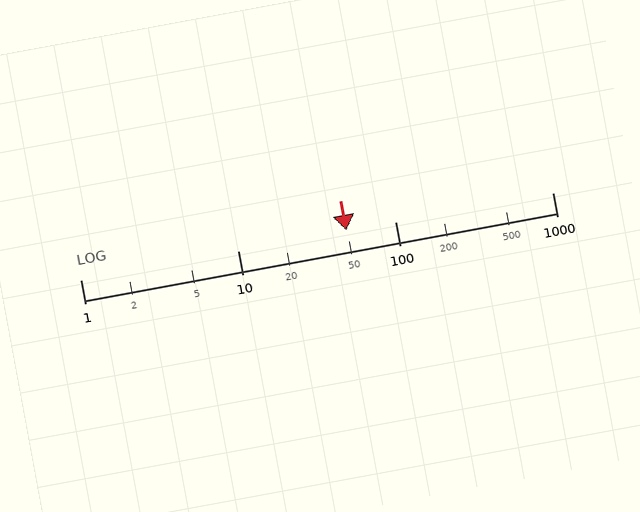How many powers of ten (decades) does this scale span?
The scale spans 3 decades, from 1 to 1000.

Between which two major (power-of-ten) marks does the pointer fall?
The pointer is between 10 and 100.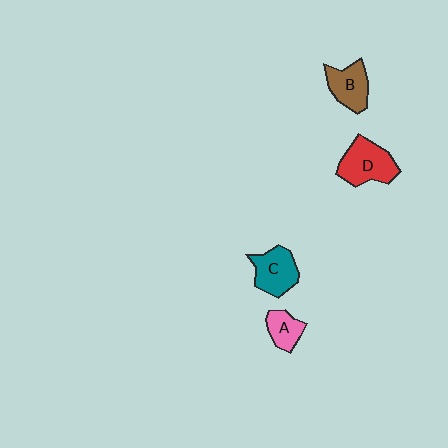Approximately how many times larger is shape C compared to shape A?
Approximately 1.6 times.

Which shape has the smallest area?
Shape A (pink).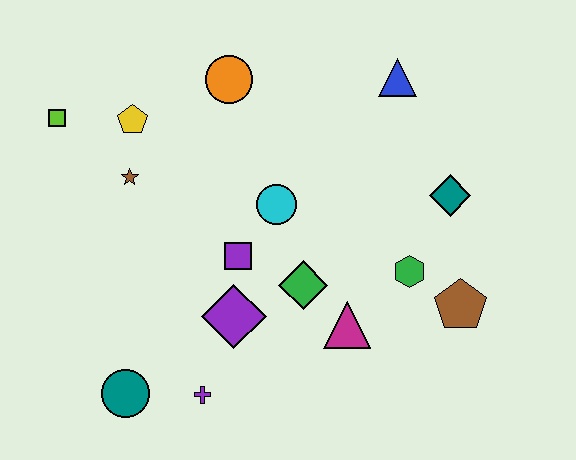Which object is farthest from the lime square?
The brown pentagon is farthest from the lime square.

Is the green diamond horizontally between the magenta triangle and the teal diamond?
No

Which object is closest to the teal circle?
The purple cross is closest to the teal circle.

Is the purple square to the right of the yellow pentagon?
Yes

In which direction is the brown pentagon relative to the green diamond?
The brown pentagon is to the right of the green diamond.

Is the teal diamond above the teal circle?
Yes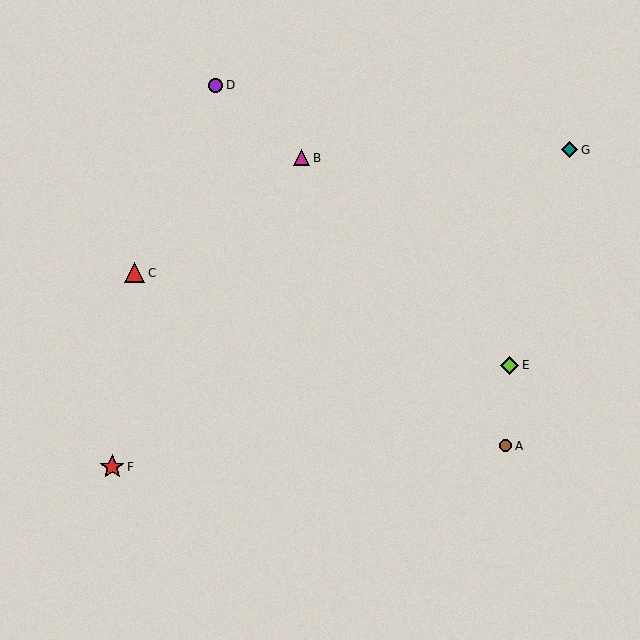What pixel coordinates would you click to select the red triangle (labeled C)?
Click at (135, 273) to select the red triangle C.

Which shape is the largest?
The red star (labeled F) is the largest.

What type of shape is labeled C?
Shape C is a red triangle.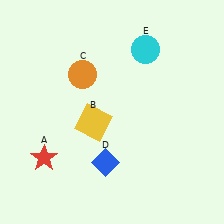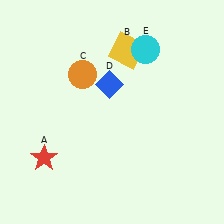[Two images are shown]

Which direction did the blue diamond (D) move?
The blue diamond (D) moved up.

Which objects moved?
The objects that moved are: the yellow square (B), the blue diamond (D).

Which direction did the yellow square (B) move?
The yellow square (B) moved up.